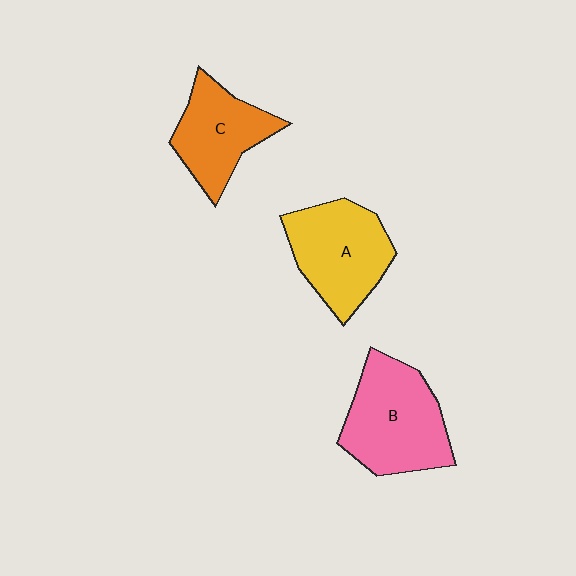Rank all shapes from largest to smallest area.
From largest to smallest: B (pink), A (yellow), C (orange).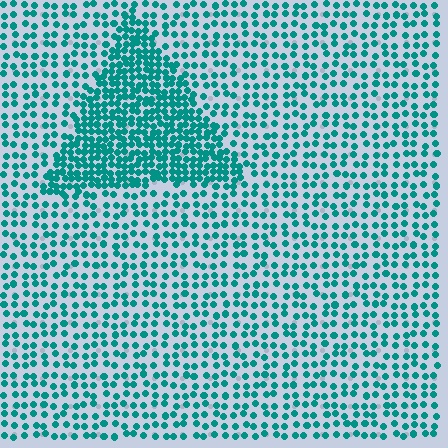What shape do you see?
I see a triangle.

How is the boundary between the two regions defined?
The boundary is defined by a change in element density (approximately 2.2x ratio). All elements are the same color, size, and shape.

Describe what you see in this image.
The image contains small teal elements arranged at two different densities. A triangle-shaped region is visible where the elements are more densely packed than the surrounding area.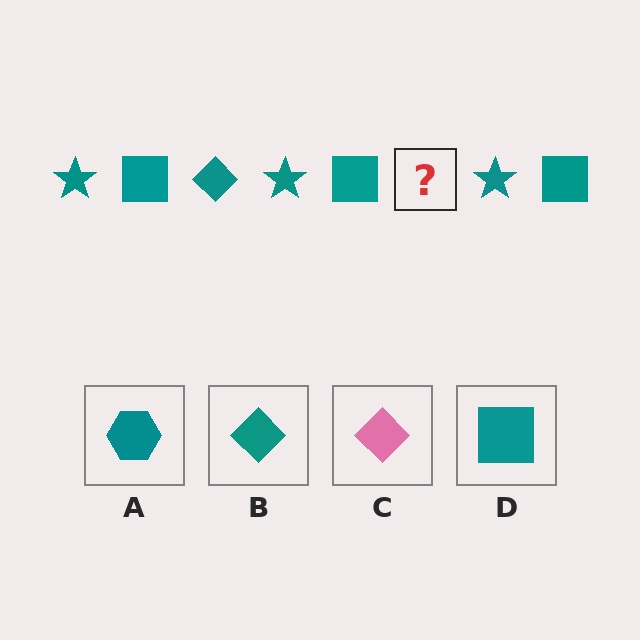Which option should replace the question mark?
Option B.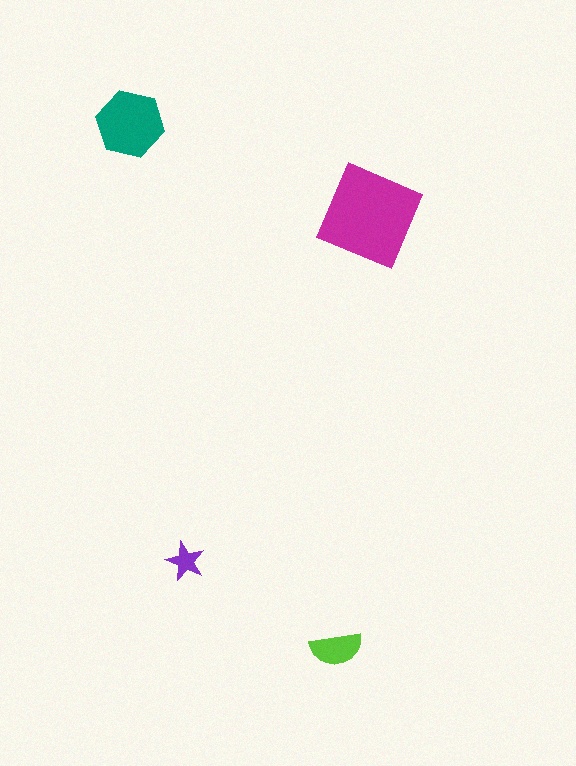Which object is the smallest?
The purple star.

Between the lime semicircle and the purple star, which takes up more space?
The lime semicircle.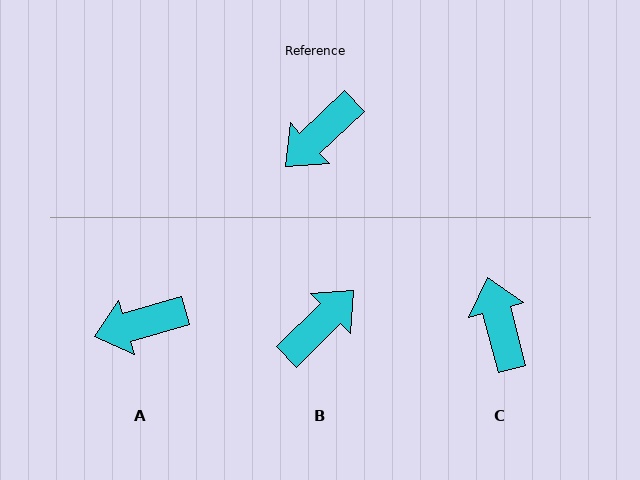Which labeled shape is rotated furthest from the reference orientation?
B, about 179 degrees away.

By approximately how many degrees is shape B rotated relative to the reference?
Approximately 179 degrees clockwise.